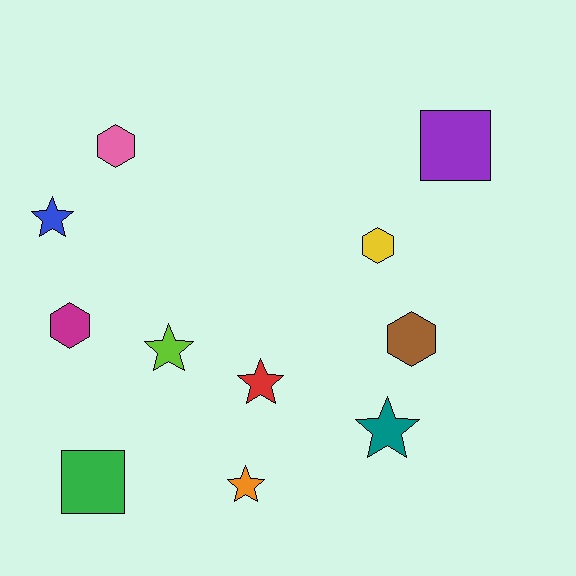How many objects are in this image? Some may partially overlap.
There are 11 objects.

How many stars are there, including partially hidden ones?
There are 5 stars.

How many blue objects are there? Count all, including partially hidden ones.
There is 1 blue object.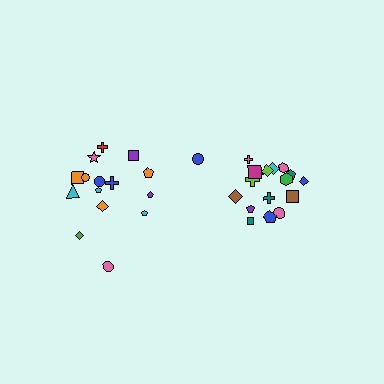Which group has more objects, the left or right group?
The right group.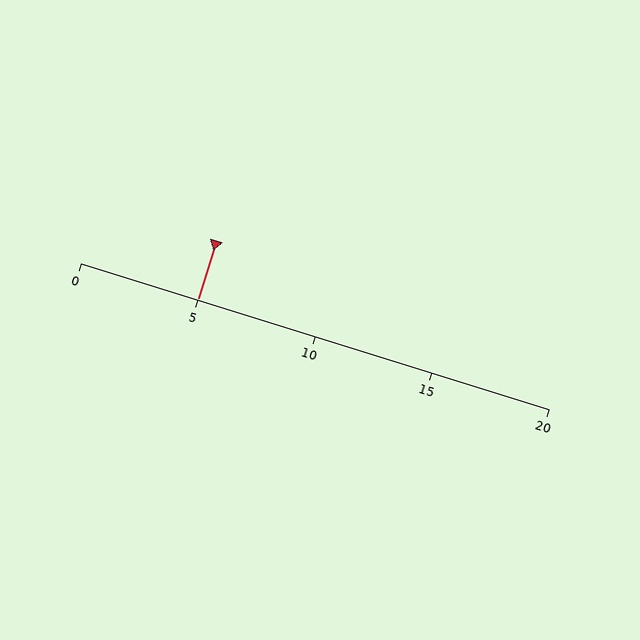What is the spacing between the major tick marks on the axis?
The major ticks are spaced 5 apart.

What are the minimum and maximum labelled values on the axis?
The axis runs from 0 to 20.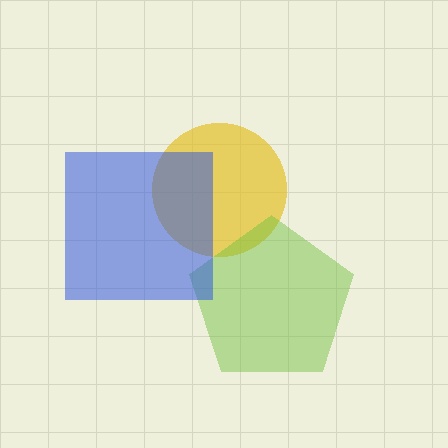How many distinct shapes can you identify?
There are 3 distinct shapes: a yellow circle, a lime pentagon, a blue square.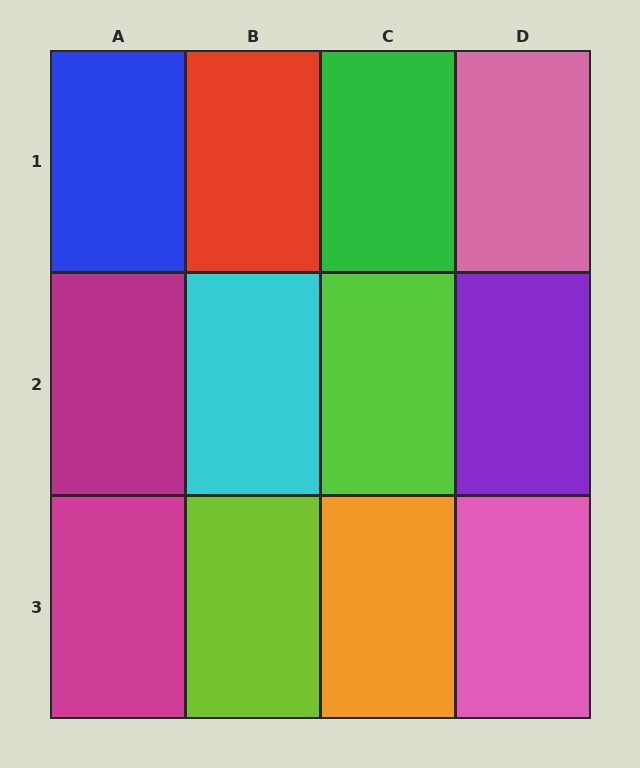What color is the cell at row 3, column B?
Lime.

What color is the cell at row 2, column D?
Purple.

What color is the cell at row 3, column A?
Magenta.